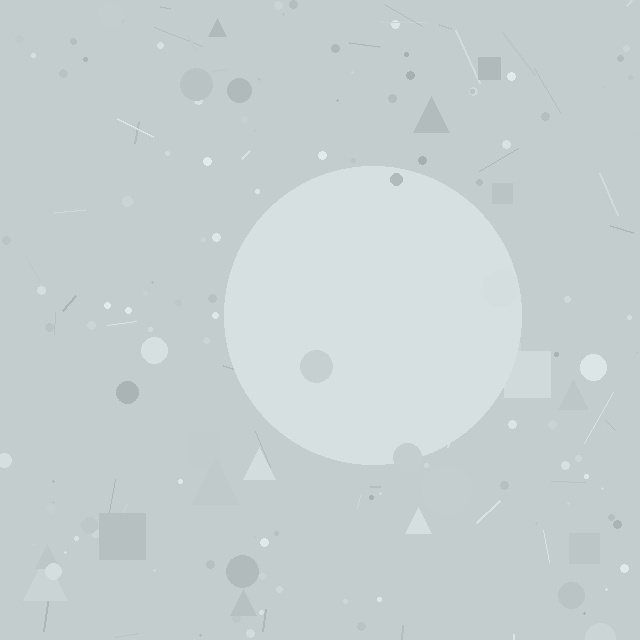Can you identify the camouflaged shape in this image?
The camouflaged shape is a circle.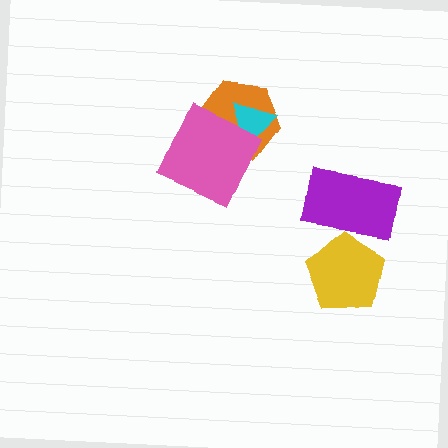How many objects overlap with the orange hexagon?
2 objects overlap with the orange hexagon.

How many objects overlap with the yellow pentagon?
1 object overlaps with the yellow pentagon.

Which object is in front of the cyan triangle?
The pink square is in front of the cyan triangle.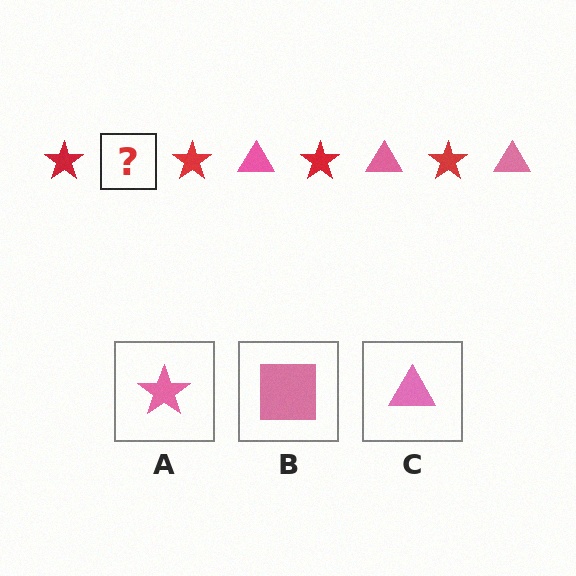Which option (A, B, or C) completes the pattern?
C.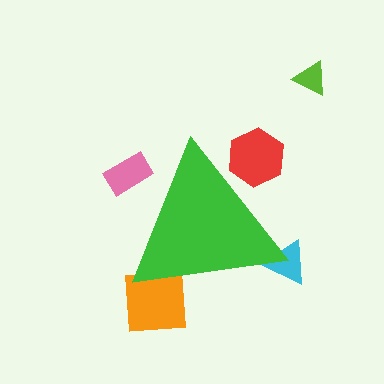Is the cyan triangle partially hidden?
Yes, the cyan triangle is partially hidden behind the green triangle.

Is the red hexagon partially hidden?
Yes, the red hexagon is partially hidden behind the green triangle.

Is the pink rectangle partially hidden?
Yes, the pink rectangle is partially hidden behind the green triangle.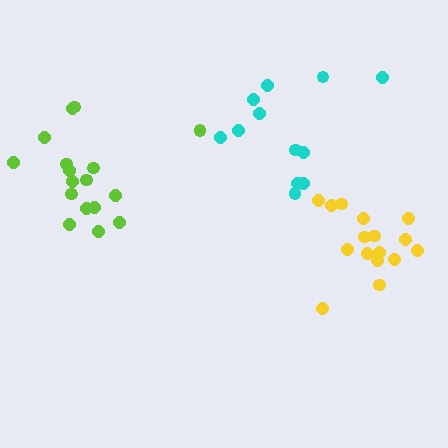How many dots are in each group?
Group 1: 16 dots, Group 2: 12 dots, Group 3: 17 dots (45 total).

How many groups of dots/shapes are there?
There are 3 groups.